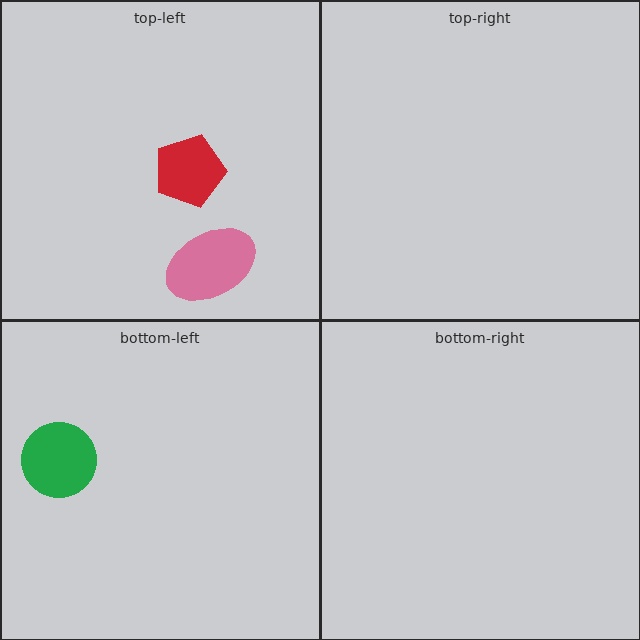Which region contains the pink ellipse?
The top-left region.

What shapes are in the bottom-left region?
The green circle.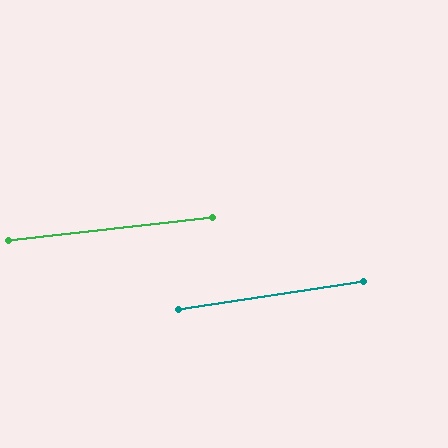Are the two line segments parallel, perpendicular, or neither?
Parallel — their directions differ by only 1.8°.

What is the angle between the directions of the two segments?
Approximately 2 degrees.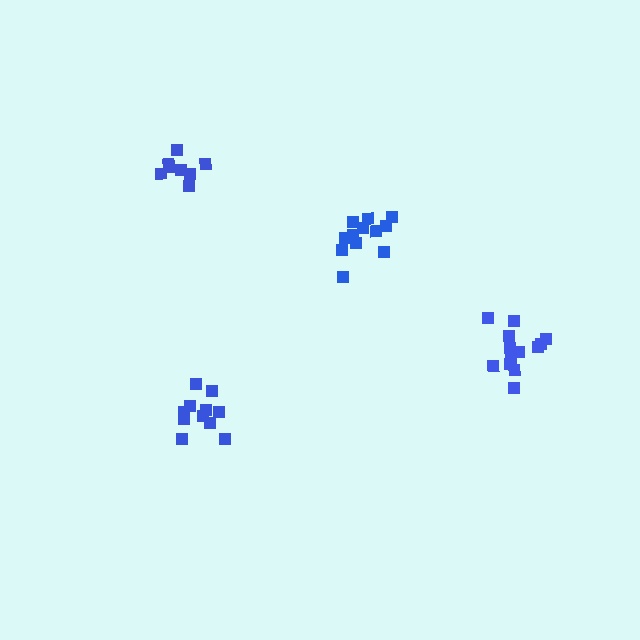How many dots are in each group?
Group 1: 11 dots, Group 2: 9 dots, Group 3: 14 dots, Group 4: 12 dots (46 total).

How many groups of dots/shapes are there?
There are 4 groups.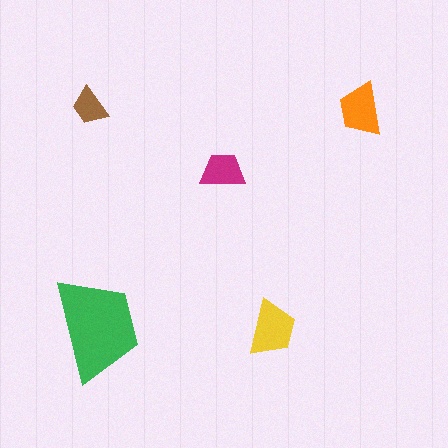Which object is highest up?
The brown trapezoid is topmost.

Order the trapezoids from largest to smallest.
the green one, the yellow one, the orange one, the magenta one, the brown one.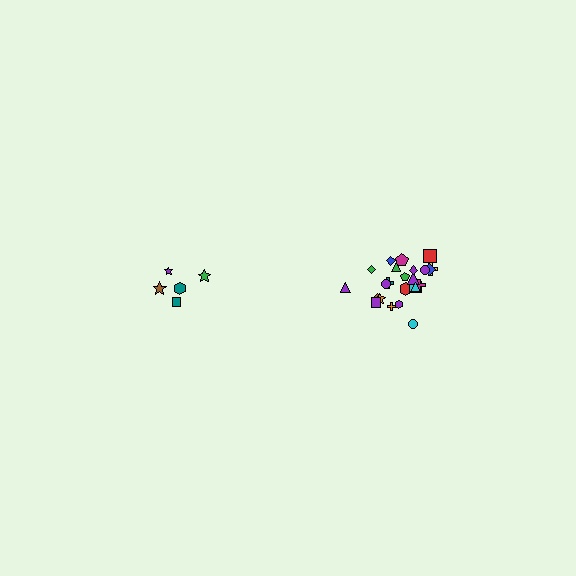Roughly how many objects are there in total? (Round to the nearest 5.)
Roughly 30 objects in total.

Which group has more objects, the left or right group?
The right group.